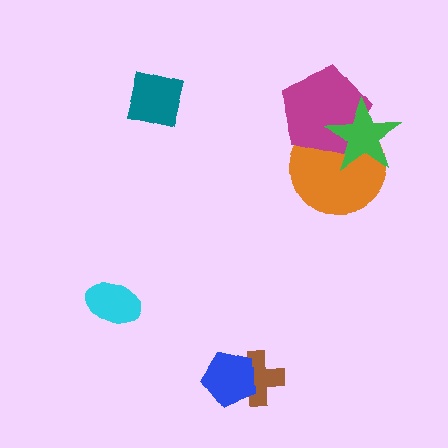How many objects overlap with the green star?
2 objects overlap with the green star.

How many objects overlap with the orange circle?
2 objects overlap with the orange circle.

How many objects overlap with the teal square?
0 objects overlap with the teal square.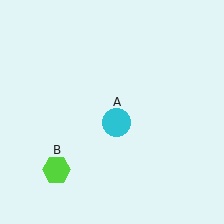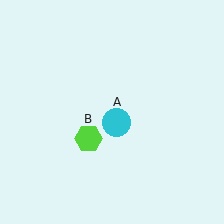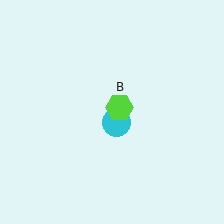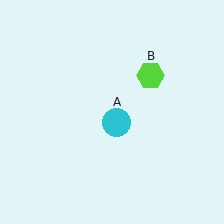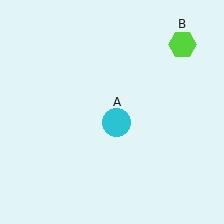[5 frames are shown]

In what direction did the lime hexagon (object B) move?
The lime hexagon (object B) moved up and to the right.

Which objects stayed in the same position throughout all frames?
Cyan circle (object A) remained stationary.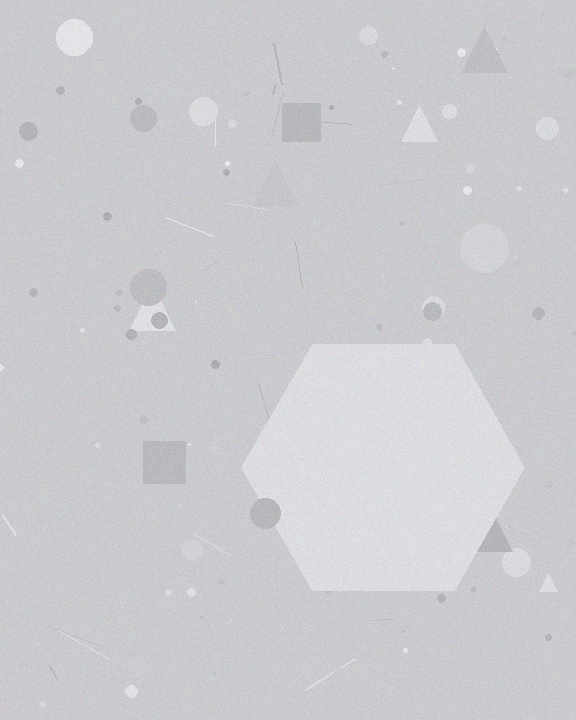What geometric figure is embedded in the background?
A hexagon is embedded in the background.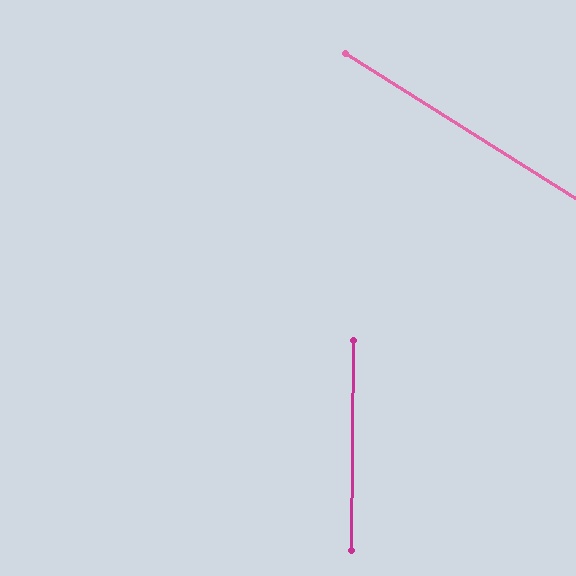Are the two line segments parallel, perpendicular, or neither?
Neither parallel nor perpendicular — they differ by about 58°.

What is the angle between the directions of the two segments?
Approximately 58 degrees.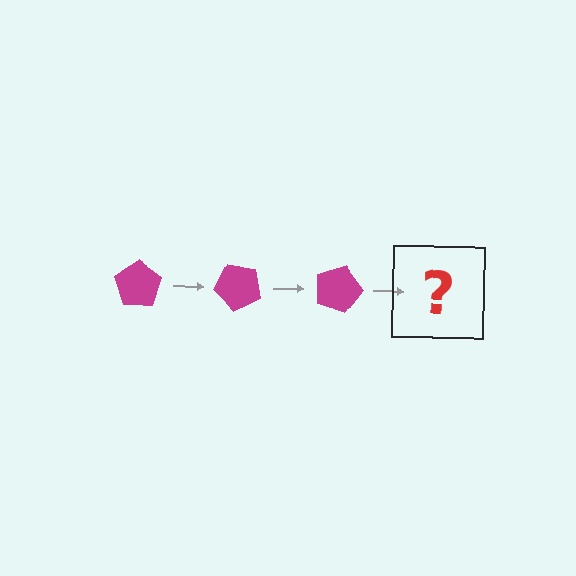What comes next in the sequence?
The next element should be a magenta pentagon rotated 135 degrees.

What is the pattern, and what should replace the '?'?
The pattern is that the pentagon rotates 45 degrees each step. The '?' should be a magenta pentagon rotated 135 degrees.